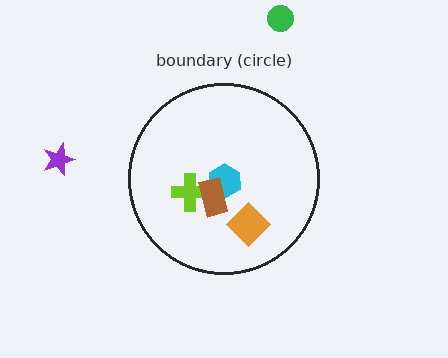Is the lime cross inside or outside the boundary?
Inside.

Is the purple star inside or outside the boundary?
Outside.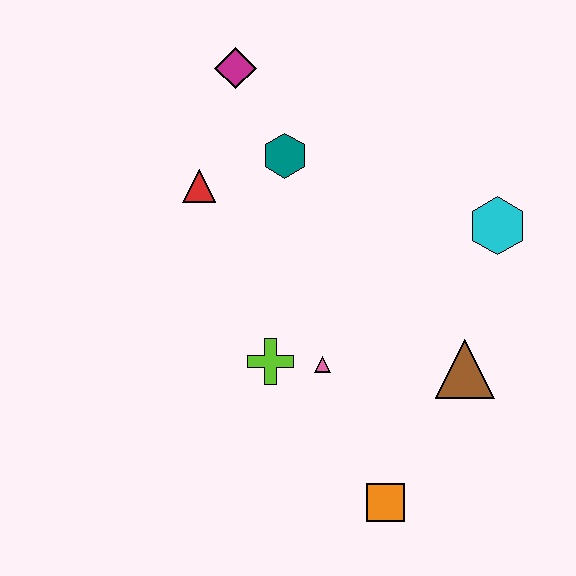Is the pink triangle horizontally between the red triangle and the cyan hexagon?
Yes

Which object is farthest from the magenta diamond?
The orange square is farthest from the magenta diamond.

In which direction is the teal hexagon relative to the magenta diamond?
The teal hexagon is below the magenta diamond.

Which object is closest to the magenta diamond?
The teal hexagon is closest to the magenta diamond.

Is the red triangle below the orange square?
No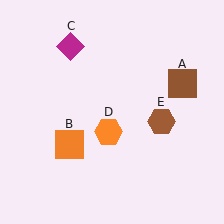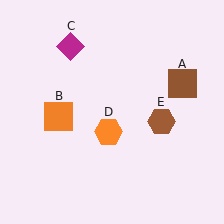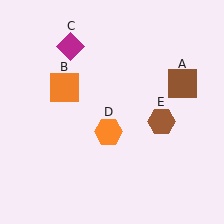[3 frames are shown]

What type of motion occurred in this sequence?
The orange square (object B) rotated clockwise around the center of the scene.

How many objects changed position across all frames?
1 object changed position: orange square (object B).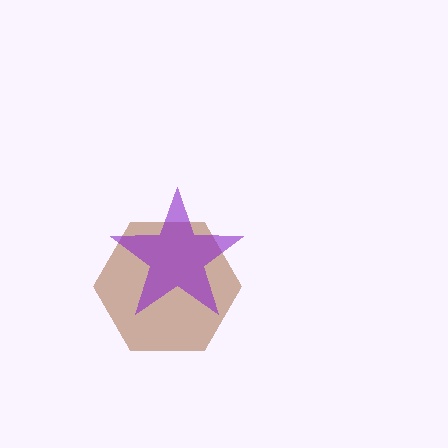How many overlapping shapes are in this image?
There are 2 overlapping shapes in the image.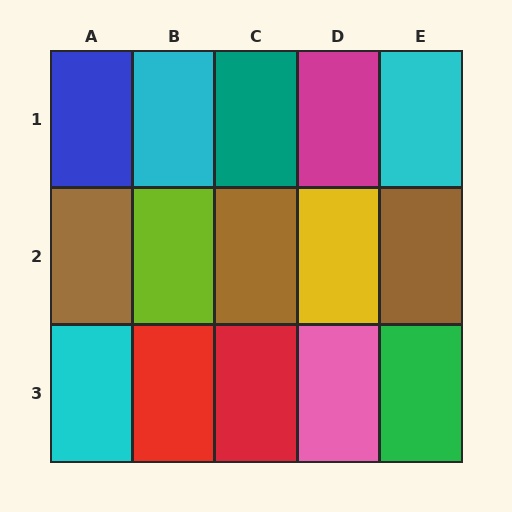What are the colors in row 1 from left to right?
Blue, cyan, teal, magenta, cyan.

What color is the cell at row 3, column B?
Red.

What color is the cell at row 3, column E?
Green.